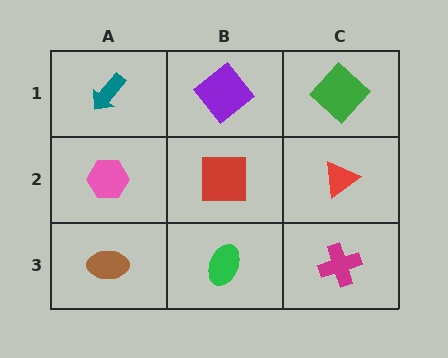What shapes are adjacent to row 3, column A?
A pink hexagon (row 2, column A), a green ellipse (row 3, column B).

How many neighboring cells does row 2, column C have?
3.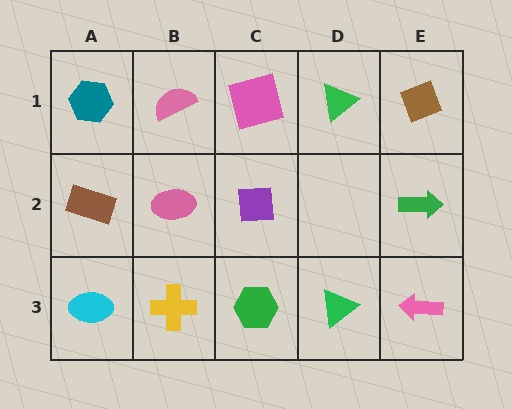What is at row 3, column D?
A green triangle.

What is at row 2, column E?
A green arrow.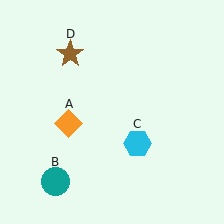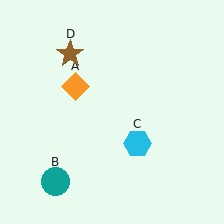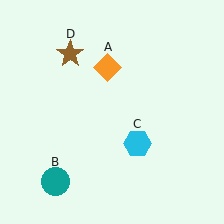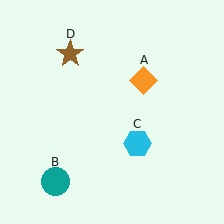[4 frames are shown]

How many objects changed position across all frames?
1 object changed position: orange diamond (object A).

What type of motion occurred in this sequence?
The orange diamond (object A) rotated clockwise around the center of the scene.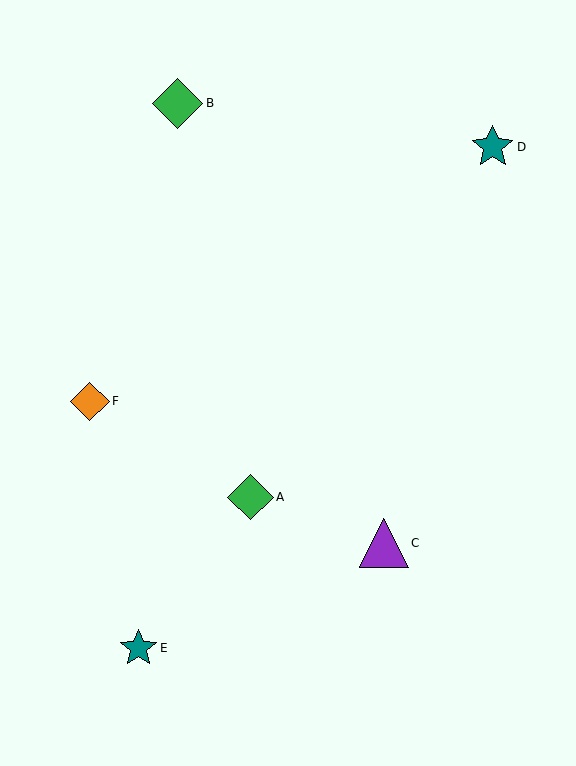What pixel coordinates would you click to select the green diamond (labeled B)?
Click at (177, 103) to select the green diamond B.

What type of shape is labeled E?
Shape E is a teal star.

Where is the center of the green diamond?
The center of the green diamond is at (250, 497).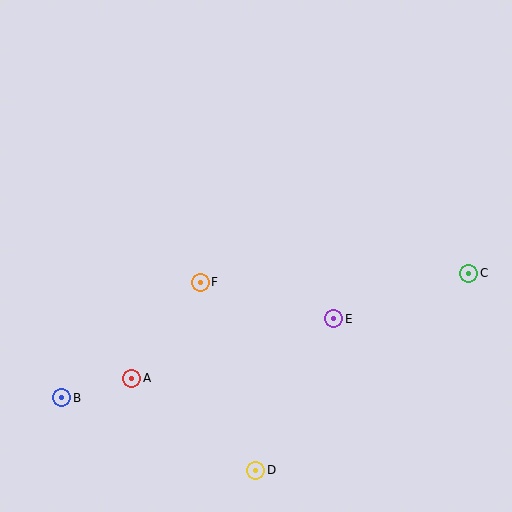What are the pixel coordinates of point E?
Point E is at (334, 319).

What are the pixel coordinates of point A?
Point A is at (132, 378).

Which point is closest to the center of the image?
Point F at (200, 282) is closest to the center.